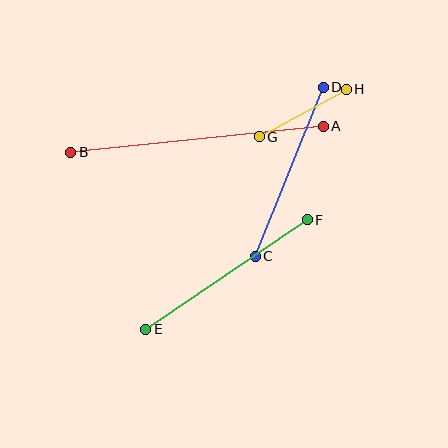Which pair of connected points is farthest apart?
Points A and B are farthest apart.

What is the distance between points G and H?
The distance is approximately 99 pixels.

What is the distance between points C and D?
The distance is approximately 182 pixels.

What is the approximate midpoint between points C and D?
The midpoint is at approximately (289, 172) pixels.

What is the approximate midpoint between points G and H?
The midpoint is at approximately (303, 113) pixels.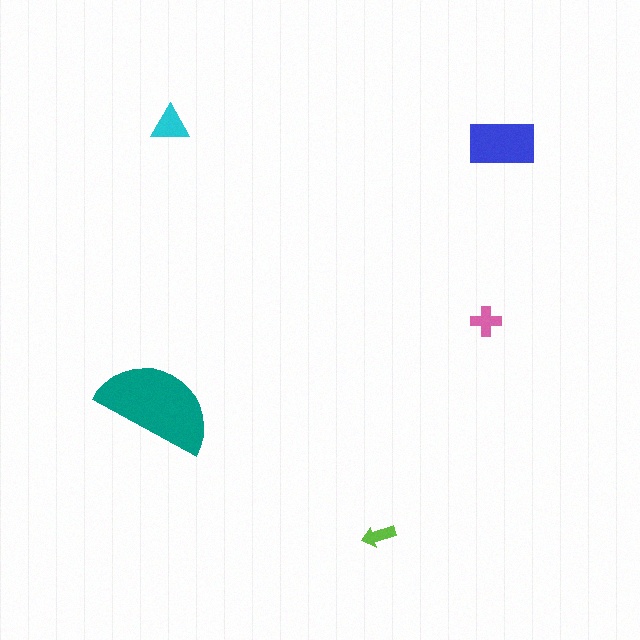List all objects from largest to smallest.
The teal semicircle, the blue rectangle, the cyan triangle, the pink cross, the lime arrow.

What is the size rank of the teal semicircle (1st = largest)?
1st.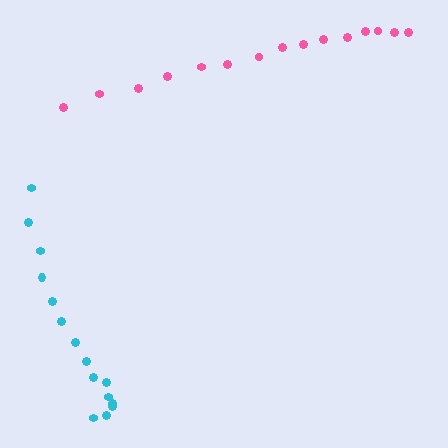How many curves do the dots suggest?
There are 2 distinct paths.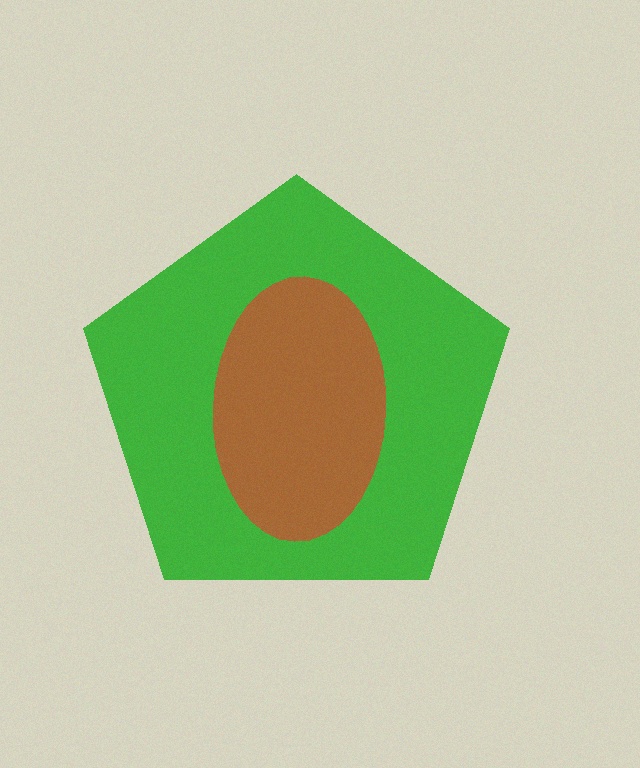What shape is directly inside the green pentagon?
The brown ellipse.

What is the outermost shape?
The green pentagon.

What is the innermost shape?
The brown ellipse.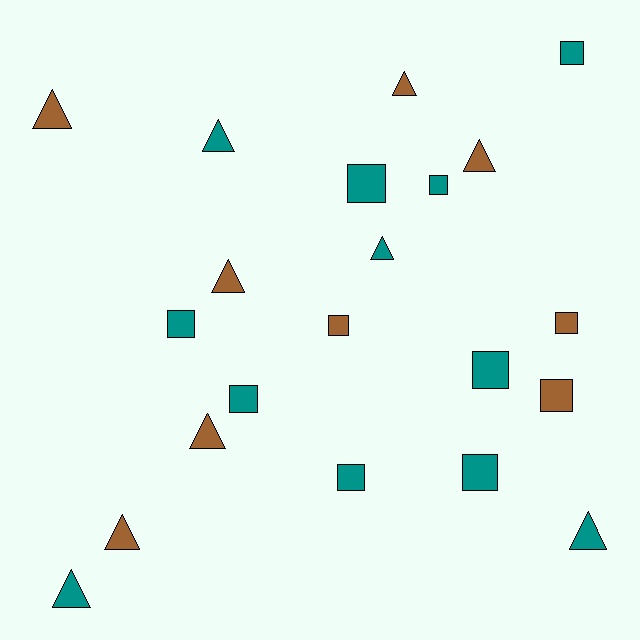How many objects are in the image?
There are 21 objects.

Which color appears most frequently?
Teal, with 12 objects.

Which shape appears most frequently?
Square, with 11 objects.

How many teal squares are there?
There are 8 teal squares.